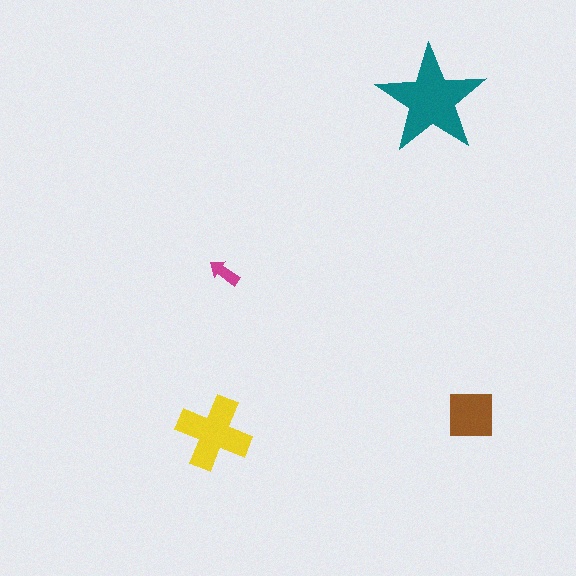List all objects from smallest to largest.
The magenta arrow, the brown square, the yellow cross, the teal star.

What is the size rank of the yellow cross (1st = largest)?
2nd.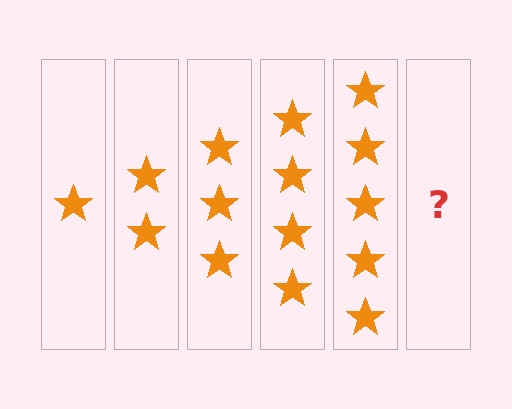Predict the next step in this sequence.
The next step is 6 stars.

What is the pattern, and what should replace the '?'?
The pattern is that each step adds one more star. The '?' should be 6 stars.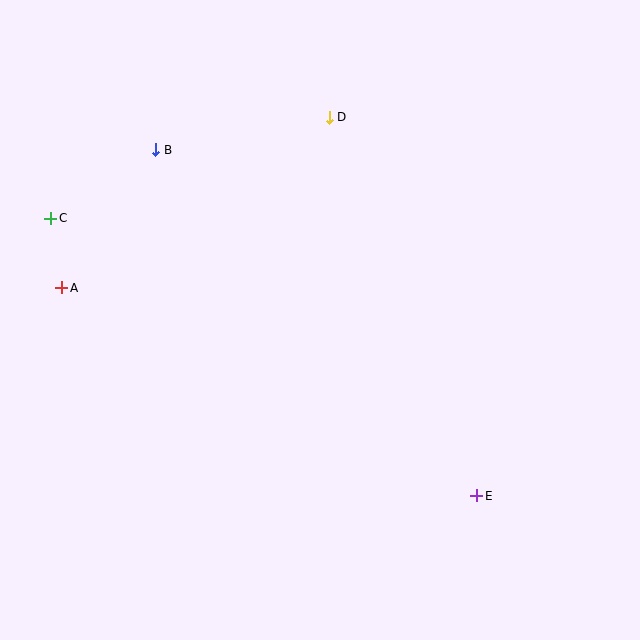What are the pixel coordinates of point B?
Point B is at (156, 150).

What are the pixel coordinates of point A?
Point A is at (62, 288).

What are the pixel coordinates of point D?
Point D is at (329, 117).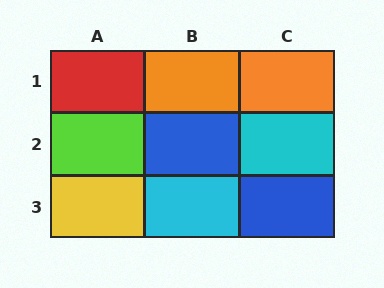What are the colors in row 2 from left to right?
Lime, blue, cyan.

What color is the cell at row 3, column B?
Cyan.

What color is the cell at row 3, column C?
Blue.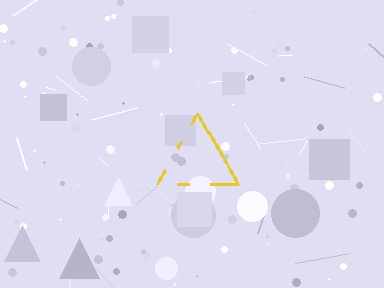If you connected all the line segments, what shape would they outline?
They would outline a triangle.